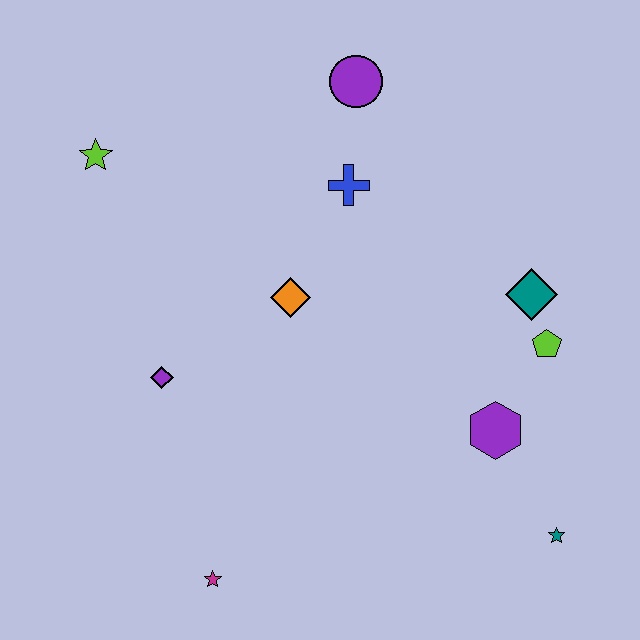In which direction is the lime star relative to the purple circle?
The lime star is to the left of the purple circle.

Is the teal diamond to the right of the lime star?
Yes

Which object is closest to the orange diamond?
The blue cross is closest to the orange diamond.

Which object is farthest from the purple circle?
The magenta star is farthest from the purple circle.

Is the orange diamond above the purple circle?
No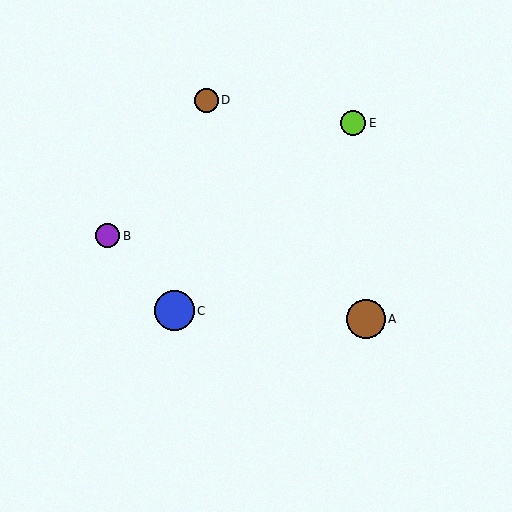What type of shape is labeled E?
Shape E is a lime circle.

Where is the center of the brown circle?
The center of the brown circle is at (366, 319).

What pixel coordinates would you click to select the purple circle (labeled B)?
Click at (107, 236) to select the purple circle B.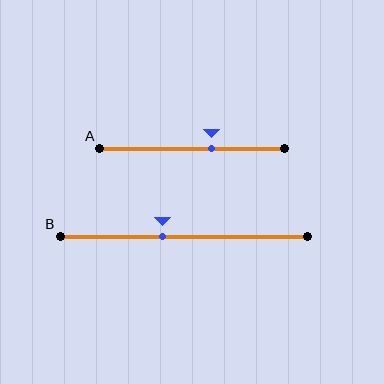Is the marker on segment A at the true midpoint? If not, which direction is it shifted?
No, the marker on segment A is shifted to the right by about 10% of the segment length.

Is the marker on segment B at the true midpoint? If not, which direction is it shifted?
No, the marker on segment B is shifted to the left by about 9% of the segment length.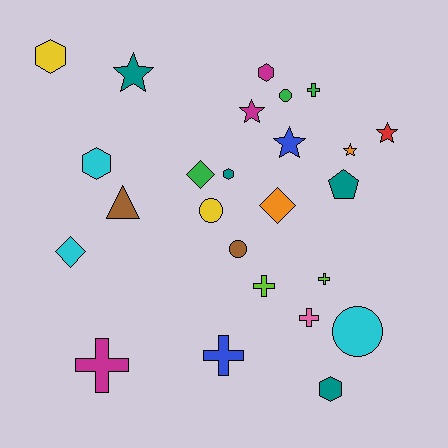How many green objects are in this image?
There are 3 green objects.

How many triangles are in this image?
There is 1 triangle.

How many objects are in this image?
There are 25 objects.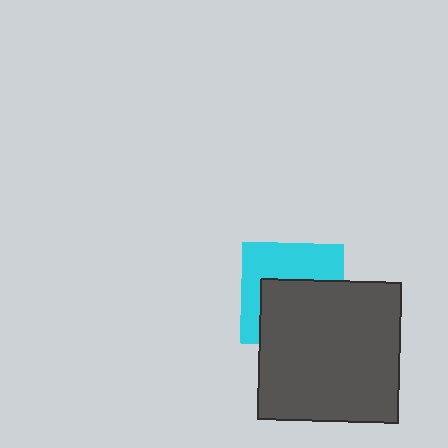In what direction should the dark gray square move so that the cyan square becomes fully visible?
The dark gray square should move down. That is the shortest direction to clear the overlap and leave the cyan square fully visible.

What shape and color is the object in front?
The object in front is a dark gray square.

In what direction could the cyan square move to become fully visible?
The cyan square could move up. That would shift it out from behind the dark gray square entirely.